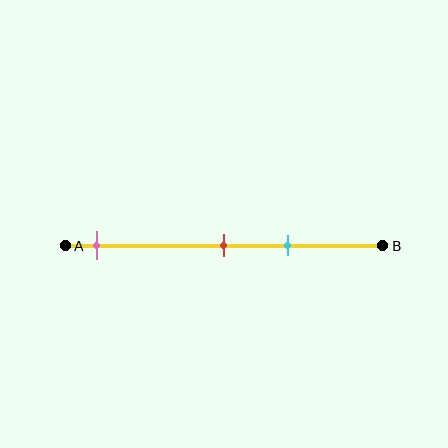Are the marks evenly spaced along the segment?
No, the marks are not evenly spaced.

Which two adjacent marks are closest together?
The red and cyan marks are the closest adjacent pair.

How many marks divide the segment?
There are 3 marks dividing the segment.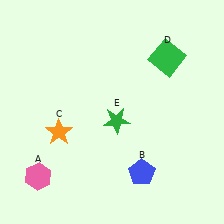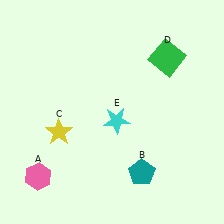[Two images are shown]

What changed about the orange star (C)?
In Image 1, C is orange. In Image 2, it changed to yellow.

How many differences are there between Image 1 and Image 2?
There are 3 differences between the two images.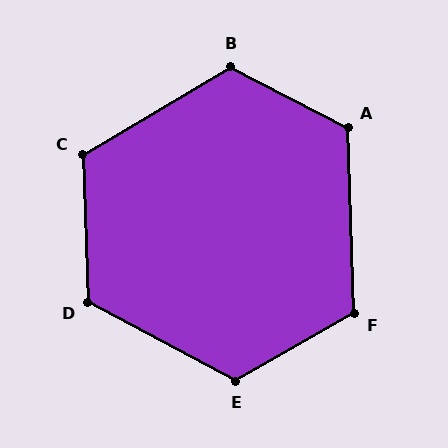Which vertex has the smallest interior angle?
F, at approximately 118 degrees.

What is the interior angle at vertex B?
Approximately 122 degrees (obtuse).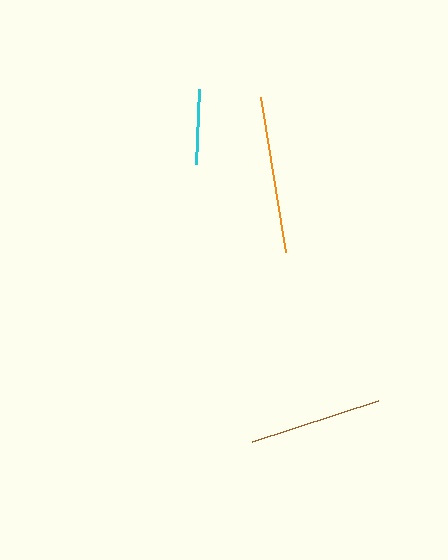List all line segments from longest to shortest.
From longest to shortest: orange, brown, cyan.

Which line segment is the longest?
The orange line is the longest at approximately 157 pixels.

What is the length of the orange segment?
The orange segment is approximately 157 pixels long.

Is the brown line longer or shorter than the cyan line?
The brown line is longer than the cyan line.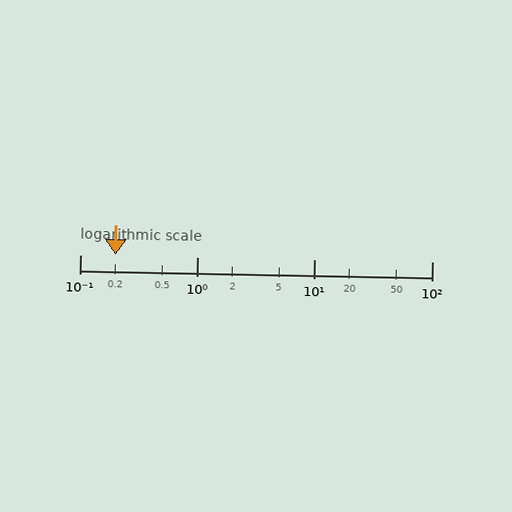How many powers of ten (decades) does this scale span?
The scale spans 3 decades, from 0.1 to 100.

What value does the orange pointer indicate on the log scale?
The pointer indicates approximately 0.2.